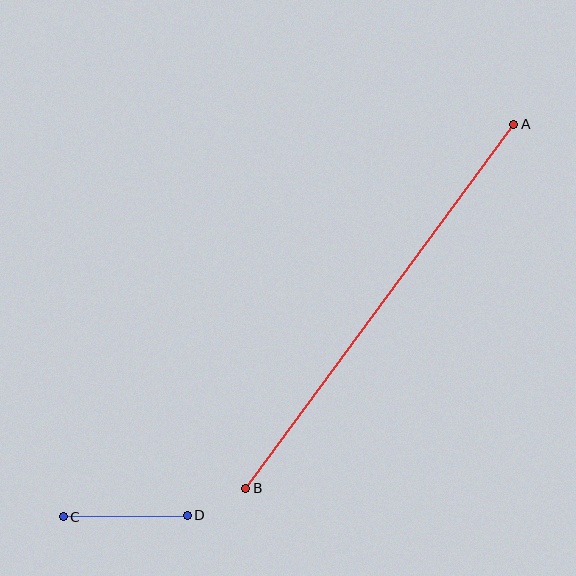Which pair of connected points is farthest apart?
Points A and B are farthest apart.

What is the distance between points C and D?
The distance is approximately 124 pixels.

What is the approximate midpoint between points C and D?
The midpoint is at approximately (125, 516) pixels.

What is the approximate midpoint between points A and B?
The midpoint is at approximately (380, 306) pixels.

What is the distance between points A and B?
The distance is approximately 452 pixels.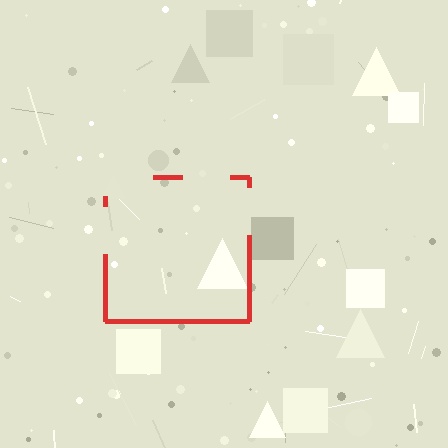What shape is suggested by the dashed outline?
The dashed outline suggests a square.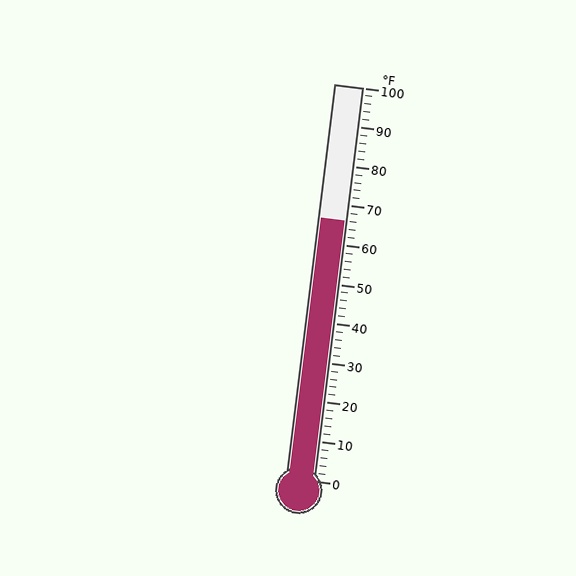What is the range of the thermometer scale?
The thermometer scale ranges from 0°F to 100°F.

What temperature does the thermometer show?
The thermometer shows approximately 66°F.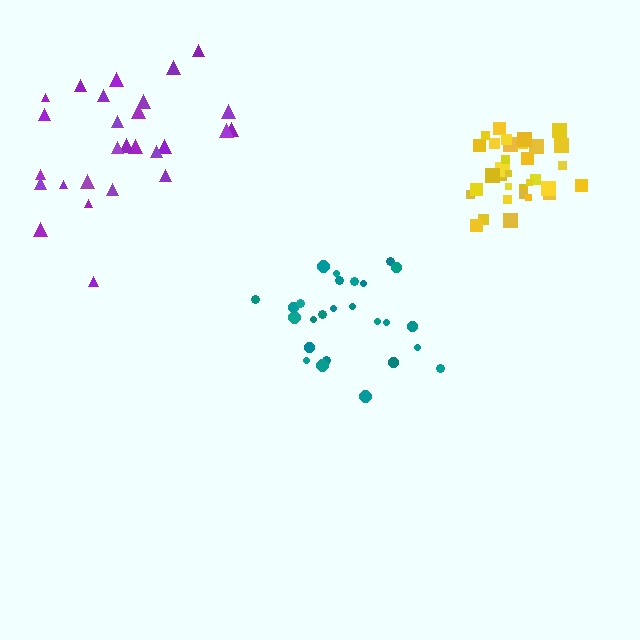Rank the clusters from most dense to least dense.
yellow, teal, purple.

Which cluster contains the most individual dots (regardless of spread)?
Yellow (35).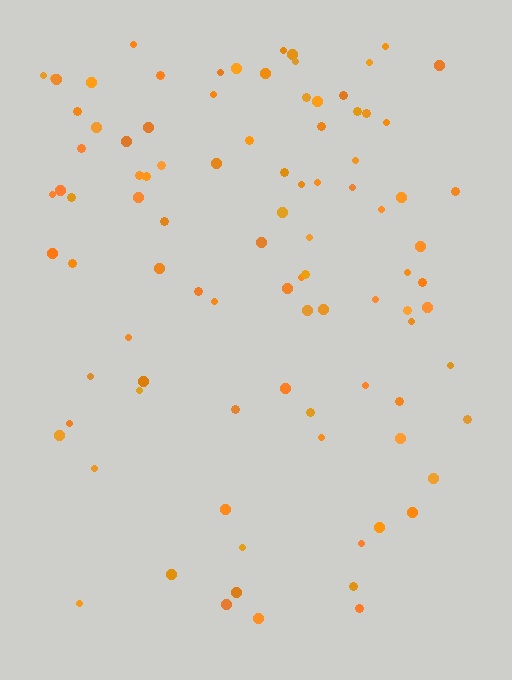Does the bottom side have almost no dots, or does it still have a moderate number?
Still a moderate number, just noticeably fewer than the top.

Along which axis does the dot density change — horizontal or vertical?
Vertical.